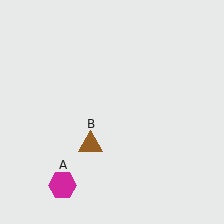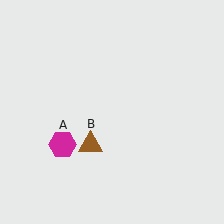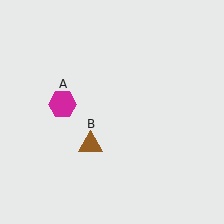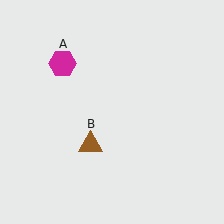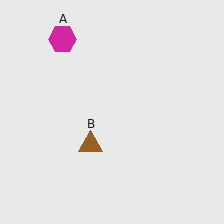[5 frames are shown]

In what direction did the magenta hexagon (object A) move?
The magenta hexagon (object A) moved up.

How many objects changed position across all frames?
1 object changed position: magenta hexagon (object A).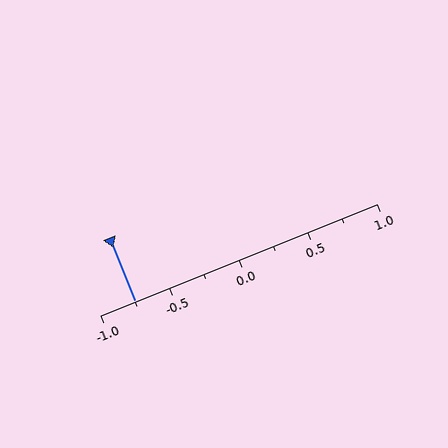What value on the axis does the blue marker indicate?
The marker indicates approximately -0.75.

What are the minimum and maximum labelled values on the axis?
The axis runs from -1.0 to 1.0.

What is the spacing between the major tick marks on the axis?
The major ticks are spaced 0.5 apart.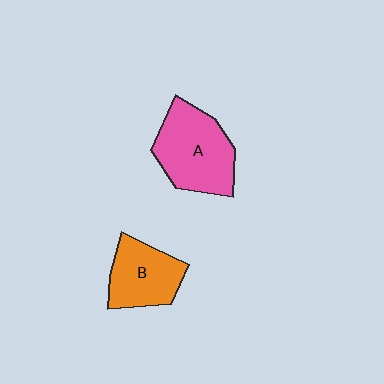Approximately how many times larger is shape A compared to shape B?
Approximately 1.4 times.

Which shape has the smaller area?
Shape B (orange).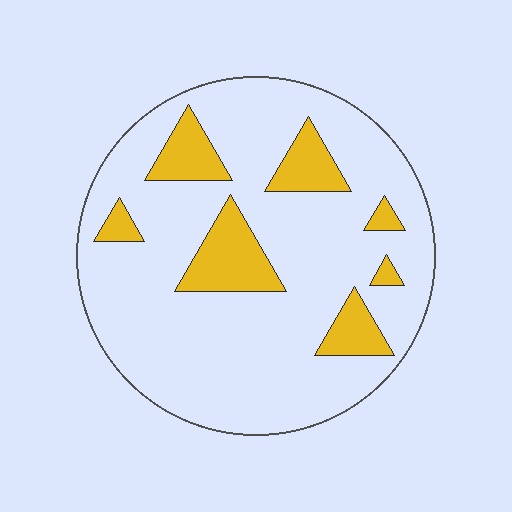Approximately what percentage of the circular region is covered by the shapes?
Approximately 20%.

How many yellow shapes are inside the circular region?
7.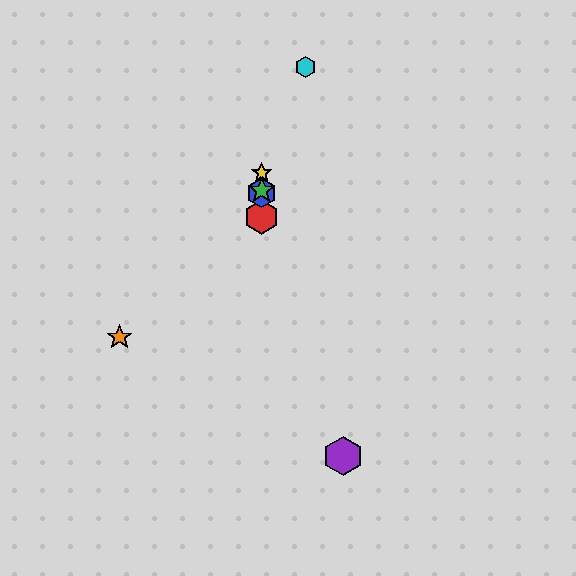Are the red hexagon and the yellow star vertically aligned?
Yes, both are at x≈262.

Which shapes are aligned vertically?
The red hexagon, the blue hexagon, the green star, the yellow star are aligned vertically.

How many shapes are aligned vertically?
4 shapes (the red hexagon, the blue hexagon, the green star, the yellow star) are aligned vertically.